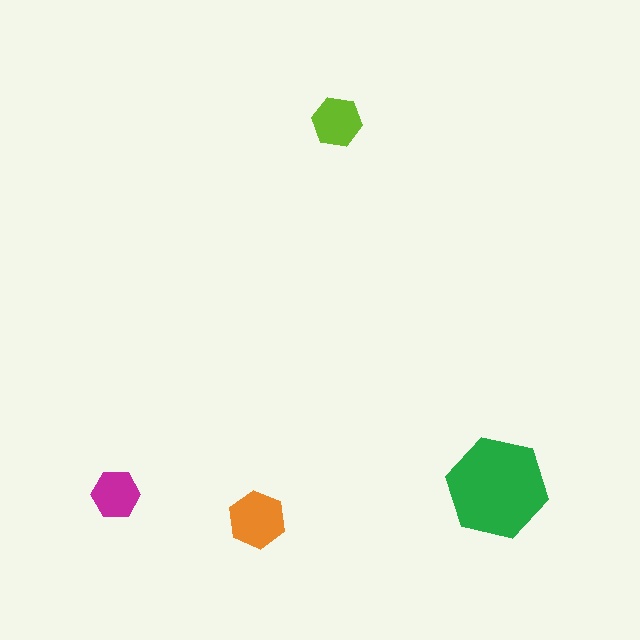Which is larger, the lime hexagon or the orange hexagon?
The orange one.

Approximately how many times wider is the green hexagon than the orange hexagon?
About 2 times wider.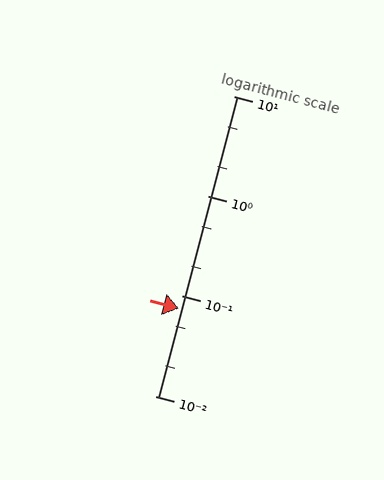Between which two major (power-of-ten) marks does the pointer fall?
The pointer is between 0.01 and 0.1.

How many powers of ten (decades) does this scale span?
The scale spans 3 decades, from 0.01 to 10.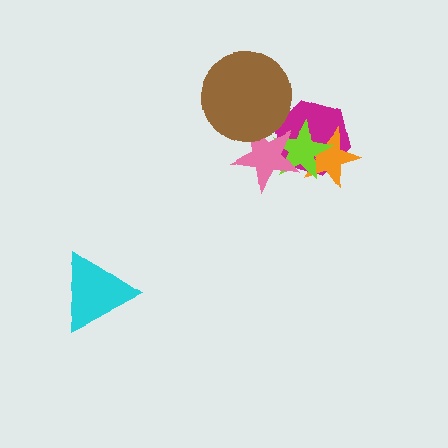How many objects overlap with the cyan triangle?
0 objects overlap with the cyan triangle.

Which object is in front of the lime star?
The pink star is in front of the lime star.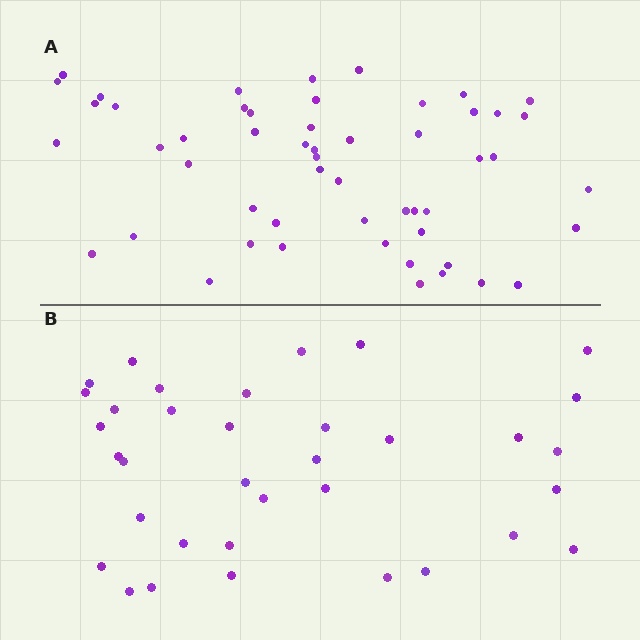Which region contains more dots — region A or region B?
Region A (the top region) has more dots.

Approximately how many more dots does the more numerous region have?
Region A has approximately 20 more dots than region B.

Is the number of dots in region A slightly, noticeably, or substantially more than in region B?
Region A has substantially more. The ratio is roughly 1.5 to 1.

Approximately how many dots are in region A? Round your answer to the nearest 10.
About 50 dots. (The exact count is 53, which rounds to 50.)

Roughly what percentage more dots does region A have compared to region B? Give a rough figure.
About 50% more.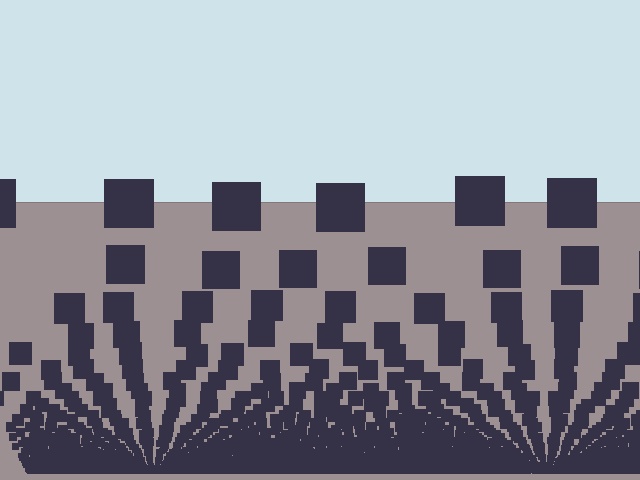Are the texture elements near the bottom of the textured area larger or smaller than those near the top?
Smaller. The gradient is inverted — elements near the bottom are smaller and denser.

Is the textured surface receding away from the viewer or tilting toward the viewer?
The surface appears to tilt toward the viewer. Texture elements get larger and sparser toward the top.